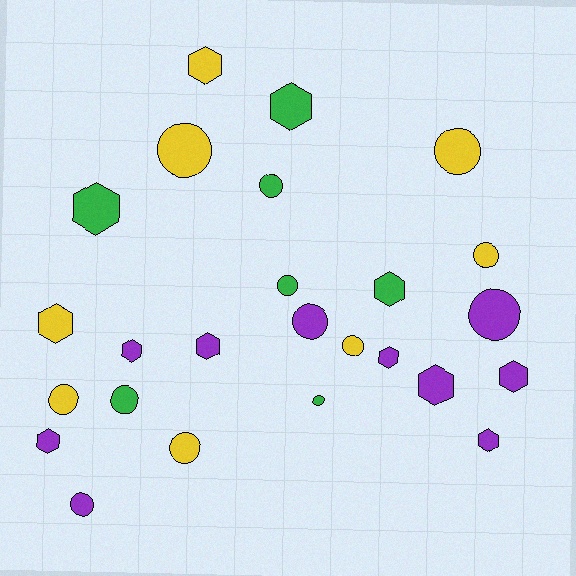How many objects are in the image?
There are 25 objects.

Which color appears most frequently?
Purple, with 10 objects.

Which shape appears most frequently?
Circle, with 13 objects.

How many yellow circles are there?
There are 6 yellow circles.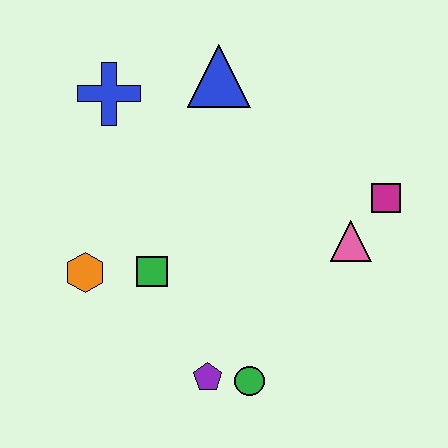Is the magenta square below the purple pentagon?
No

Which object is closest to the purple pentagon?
The green circle is closest to the purple pentagon.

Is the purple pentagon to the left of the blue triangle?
Yes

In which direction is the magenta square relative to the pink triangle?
The magenta square is above the pink triangle.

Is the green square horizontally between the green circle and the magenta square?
No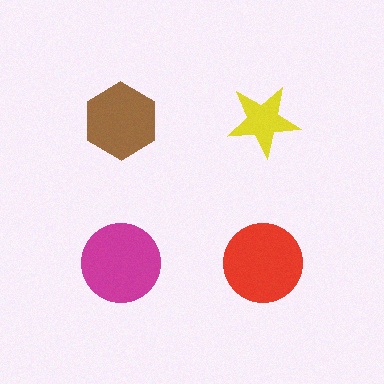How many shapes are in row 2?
2 shapes.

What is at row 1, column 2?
A yellow star.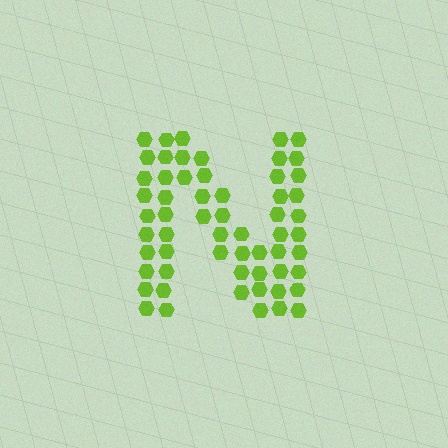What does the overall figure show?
The overall figure shows the letter N.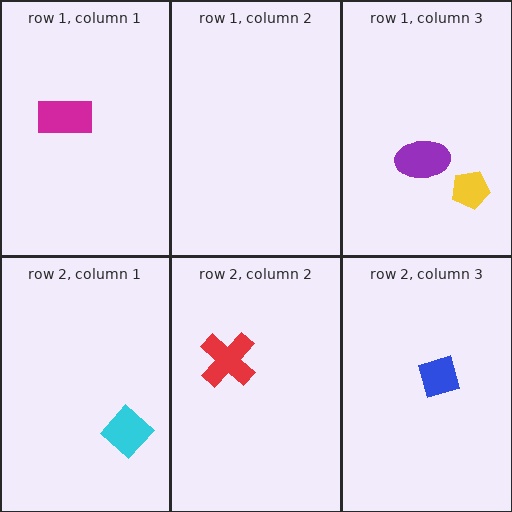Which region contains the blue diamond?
The row 2, column 3 region.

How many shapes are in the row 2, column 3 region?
1.